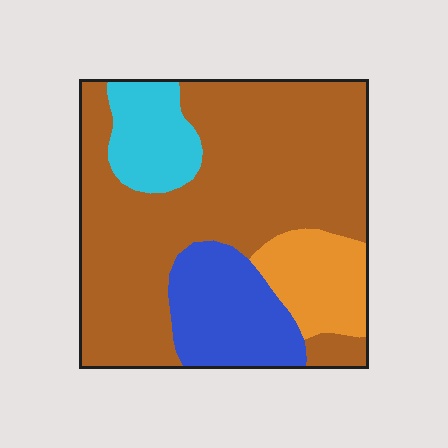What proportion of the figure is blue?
Blue covers around 15% of the figure.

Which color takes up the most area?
Brown, at roughly 60%.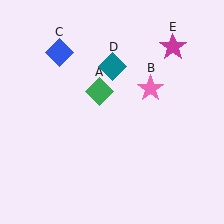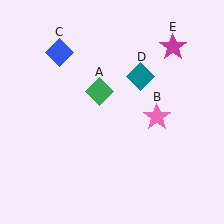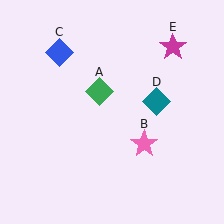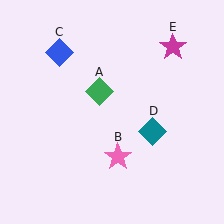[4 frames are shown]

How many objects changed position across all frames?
2 objects changed position: pink star (object B), teal diamond (object D).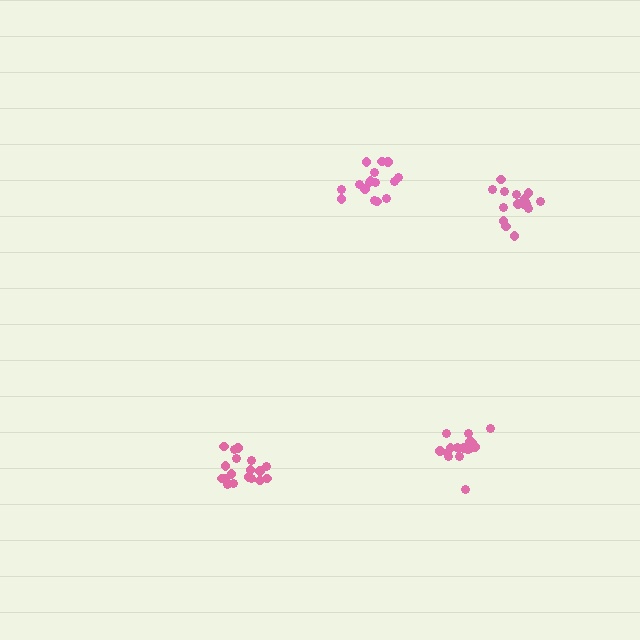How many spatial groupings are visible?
There are 4 spatial groupings.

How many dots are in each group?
Group 1: 16 dots, Group 2: 18 dots, Group 3: 15 dots, Group 4: 19 dots (68 total).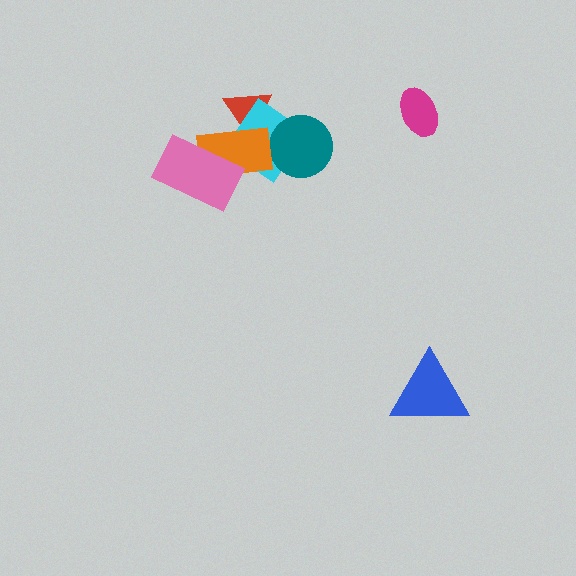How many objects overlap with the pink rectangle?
1 object overlaps with the pink rectangle.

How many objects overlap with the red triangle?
2 objects overlap with the red triangle.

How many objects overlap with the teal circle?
1 object overlaps with the teal circle.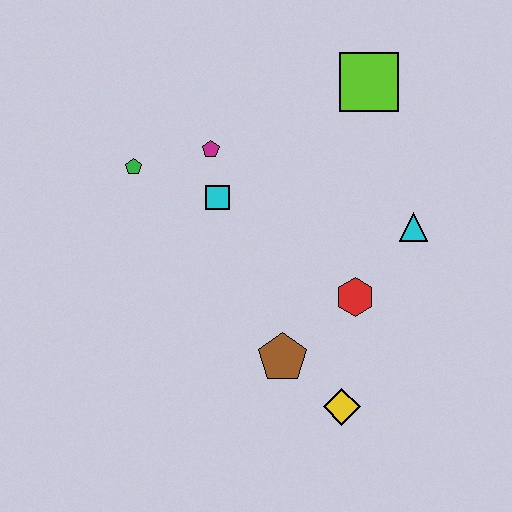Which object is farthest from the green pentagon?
The yellow diamond is farthest from the green pentagon.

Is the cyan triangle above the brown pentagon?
Yes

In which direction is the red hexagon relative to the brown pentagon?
The red hexagon is to the right of the brown pentagon.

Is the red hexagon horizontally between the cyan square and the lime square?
Yes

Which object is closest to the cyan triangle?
The red hexagon is closest to the cyan triangle.